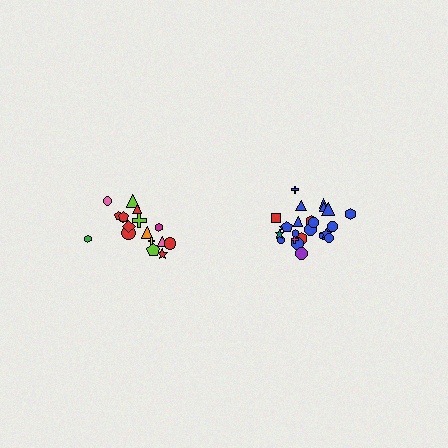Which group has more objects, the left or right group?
The right group.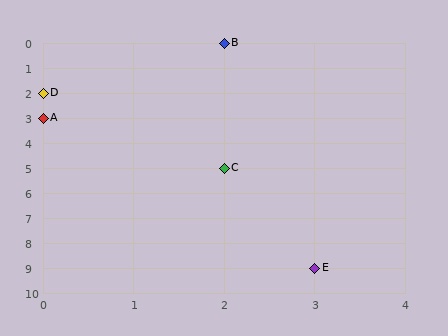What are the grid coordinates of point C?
Point C is at grid coordinates (2, 5).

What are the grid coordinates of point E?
Point E is at grid coordinates (3, 9).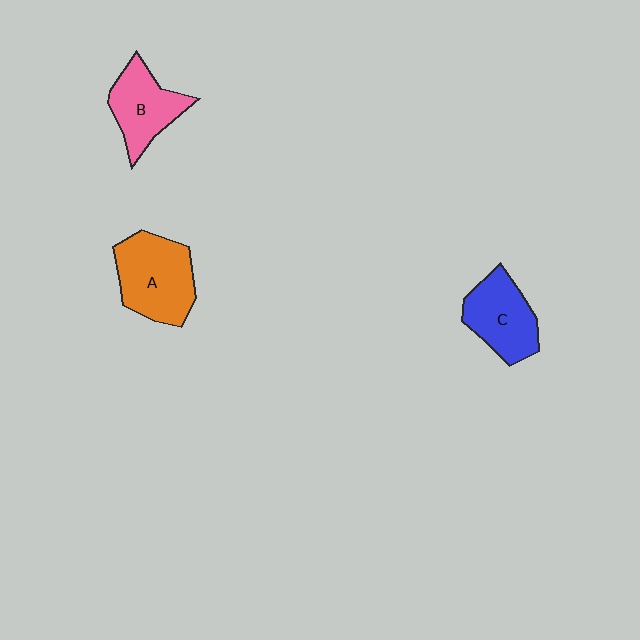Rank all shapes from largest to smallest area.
From largest to smallest: A (orange), C (blue), B (pink).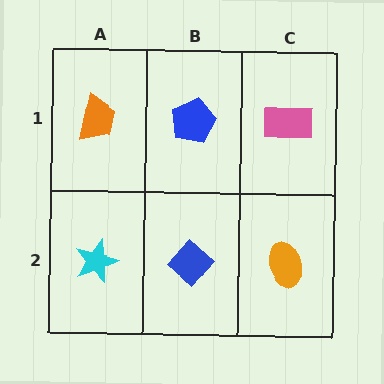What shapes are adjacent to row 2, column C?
A pink rectangle (row 1, column C), a blue diamond (row 2, column B).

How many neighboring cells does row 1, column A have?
2.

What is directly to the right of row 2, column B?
An orange ellipse.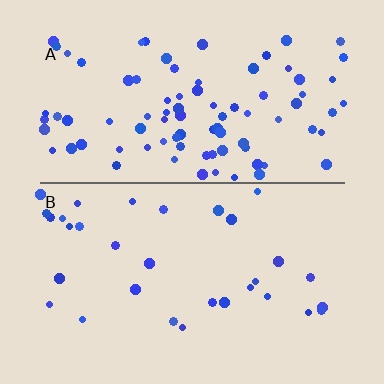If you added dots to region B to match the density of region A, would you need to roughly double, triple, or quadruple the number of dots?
Approximately triple.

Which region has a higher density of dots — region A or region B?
A (the top).